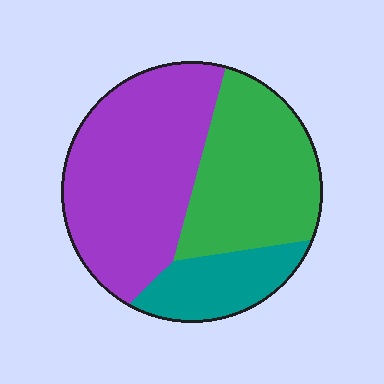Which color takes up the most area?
Purple, at roughly 50%.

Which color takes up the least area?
Teal, at roughly 15%.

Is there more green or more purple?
Purple.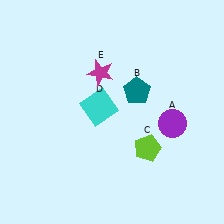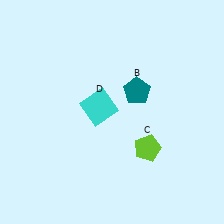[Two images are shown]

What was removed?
The magenta star (E), the purple circle (A) were removed in Image 2.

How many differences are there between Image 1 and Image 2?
There are 2 differences between the two images.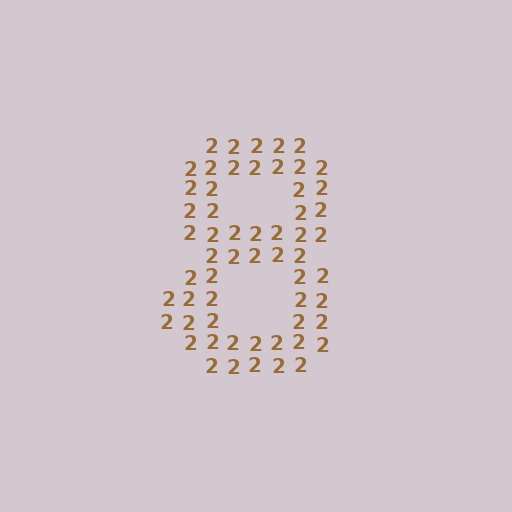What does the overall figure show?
The overall figure shows the digit 8.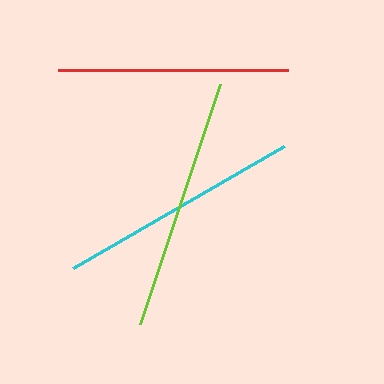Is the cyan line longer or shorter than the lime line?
The lime line is longer than the cyan line.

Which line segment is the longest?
The lime line is the longest at approximately 253 pixels.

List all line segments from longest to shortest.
From longest to shortest: lime, cyan, red.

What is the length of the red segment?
The red segment is approximately 230 pixels long.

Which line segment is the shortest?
The red line is the shortest at approximately 230 pixels.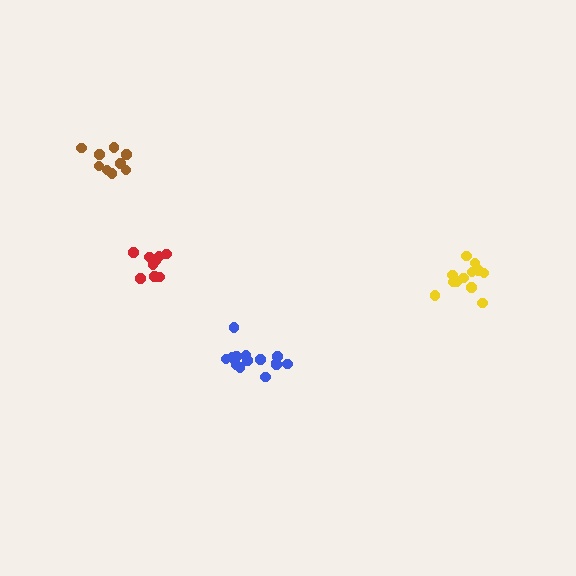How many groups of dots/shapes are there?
There are 4 groups.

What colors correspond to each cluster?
The clusters are colored: blue, red, yellow, brown.